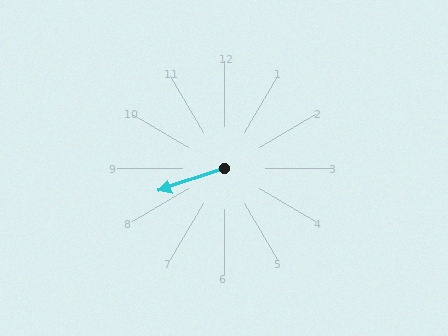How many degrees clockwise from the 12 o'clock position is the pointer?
Approximately 251 degrees.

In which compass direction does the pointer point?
West.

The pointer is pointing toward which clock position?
Roughly 8 o'clock.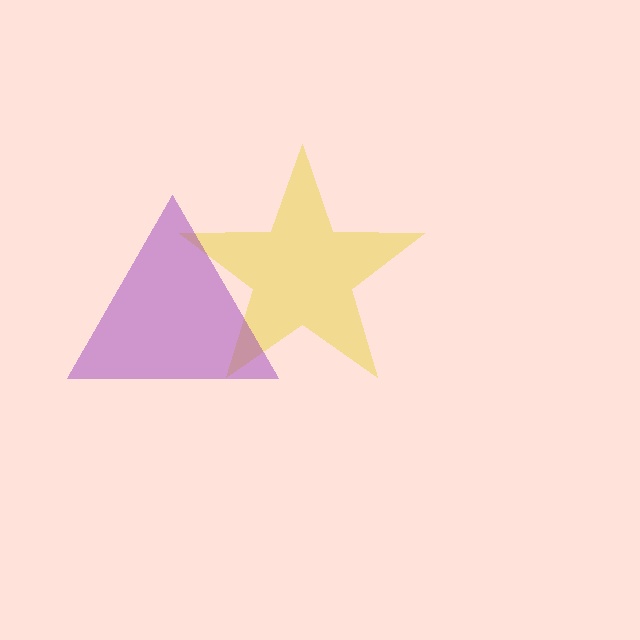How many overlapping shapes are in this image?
There are 2 overlapping shapes in the image.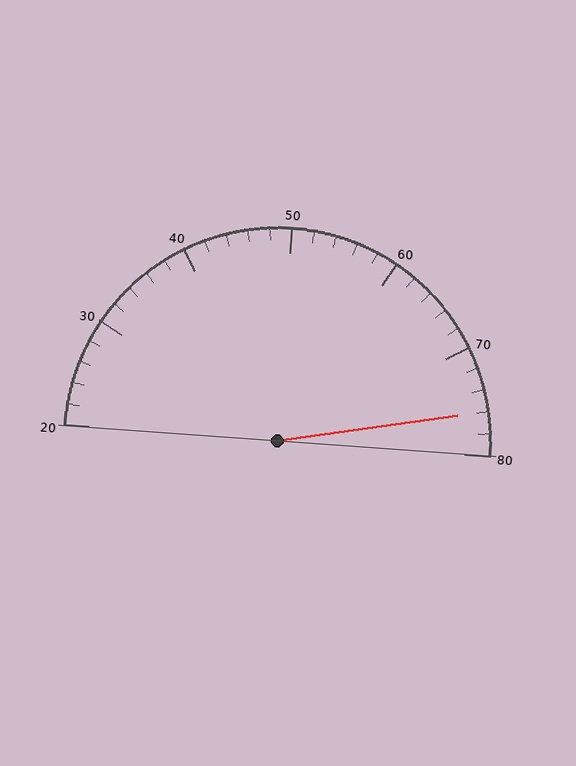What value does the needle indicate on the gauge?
The needle indicates approximately 76.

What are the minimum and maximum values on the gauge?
The gauge ranges from 20 to 80.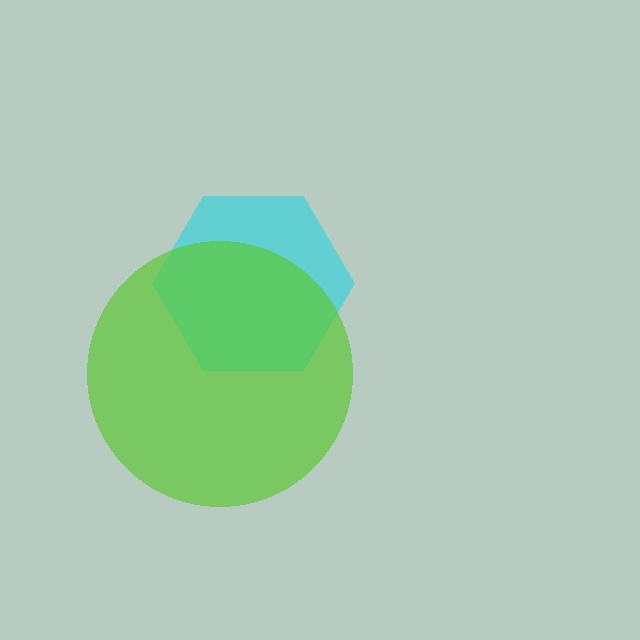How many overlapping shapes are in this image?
There are 2 overlapping shapes in the image.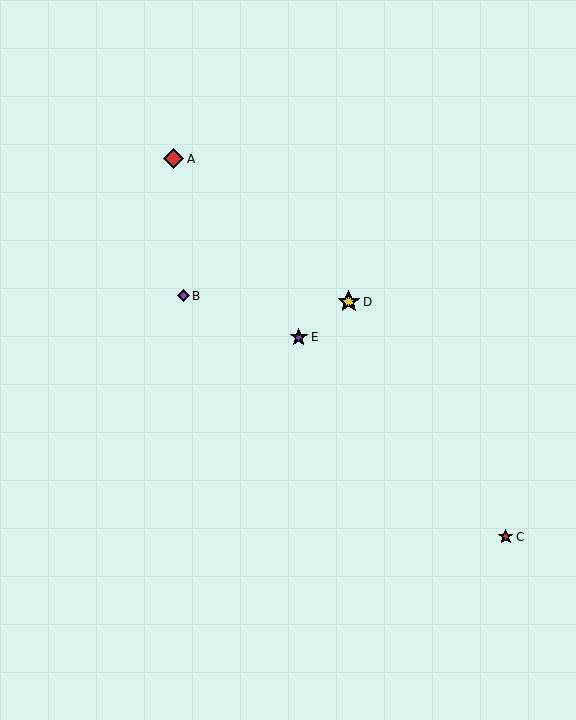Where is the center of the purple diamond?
The center of the purple diamond is at (183, 296).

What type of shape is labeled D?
Shape D is a yellow star.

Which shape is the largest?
The yellow star (labeled D) is the largest.